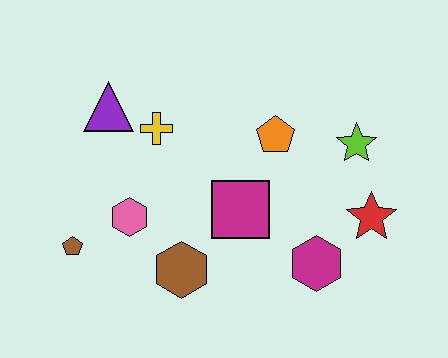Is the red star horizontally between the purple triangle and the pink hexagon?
No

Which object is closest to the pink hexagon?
The brown pentagon is closest to the pink hexagon.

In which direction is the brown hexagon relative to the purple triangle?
The brown hexagon is below the purple triangle.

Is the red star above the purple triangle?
No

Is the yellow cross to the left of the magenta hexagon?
Yes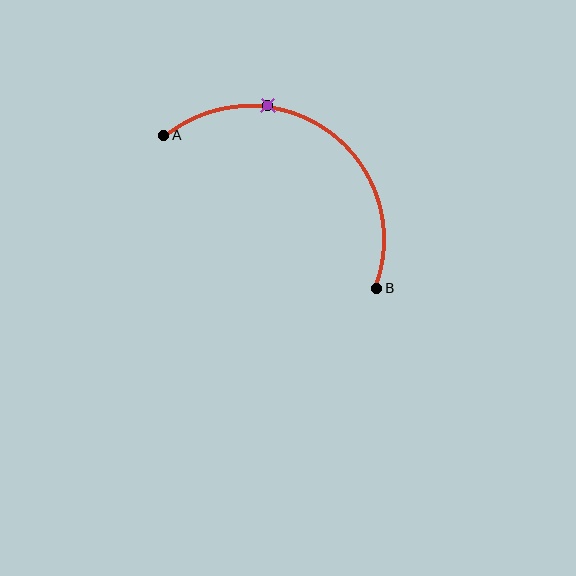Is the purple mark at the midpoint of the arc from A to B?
No. The purple mark lies on the arc but is closer to endpoint A. The arc midpoint would be at the point on the curve equidistant along the arc from both A and B.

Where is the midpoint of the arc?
The arc midpoint is the point on the curve farthest from the straight line joining A and B. It sits above and to the right of that line.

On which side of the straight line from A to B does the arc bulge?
The arc bulges above and to the right of the straight line connecting A and B.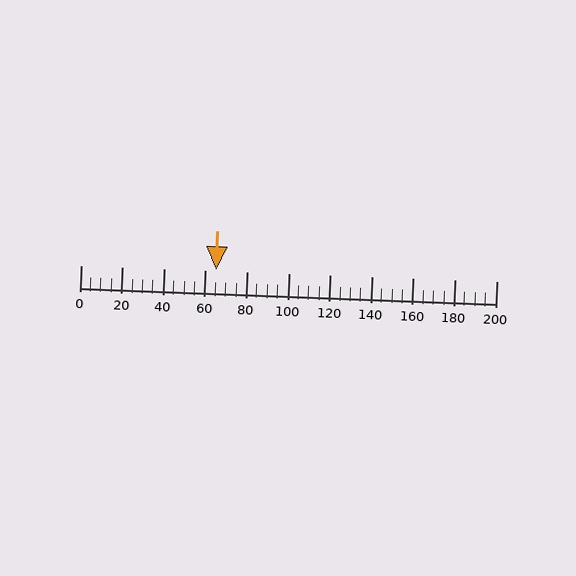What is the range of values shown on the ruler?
The ruler shows values from 0 to 200.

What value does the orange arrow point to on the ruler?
The orange arrow points to approximately 65.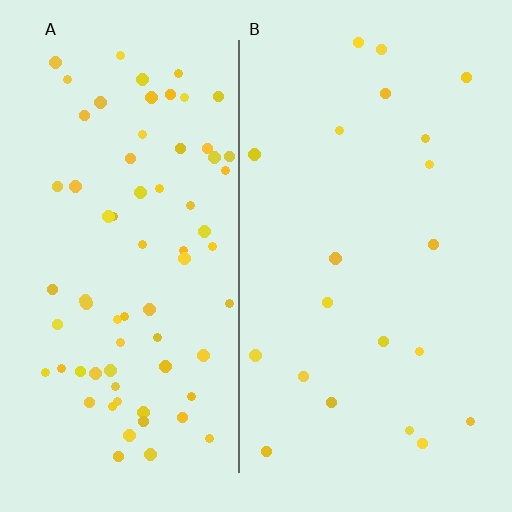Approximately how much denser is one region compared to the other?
Approximately 3.5× — region A over region B.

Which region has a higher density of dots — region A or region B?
A (the left).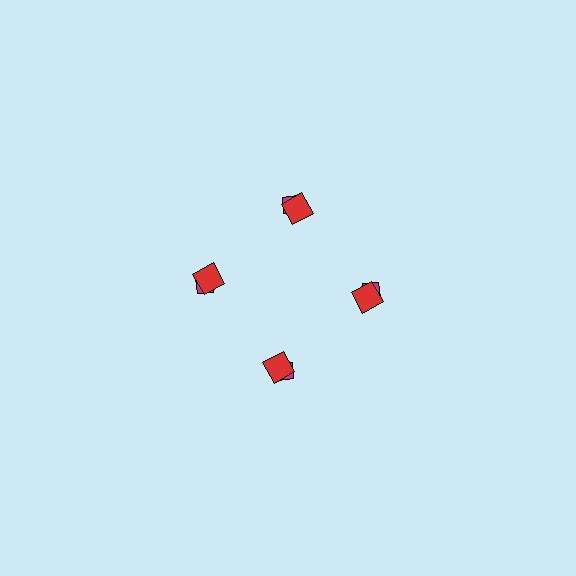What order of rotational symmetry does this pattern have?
This pattern has 4-fold rotational symmetry.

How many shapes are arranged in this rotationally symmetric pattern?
There are 8 shapes, arranged in 4 groups of 2.